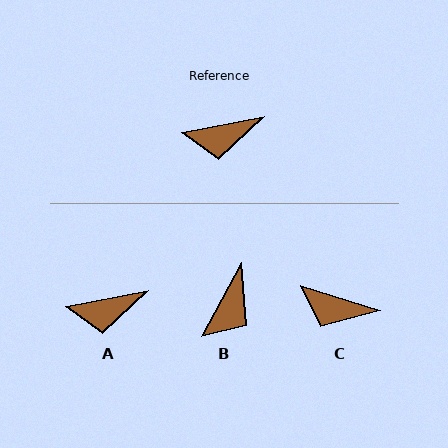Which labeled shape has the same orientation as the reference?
A.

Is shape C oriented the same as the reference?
No, it is off by about 28 degrees.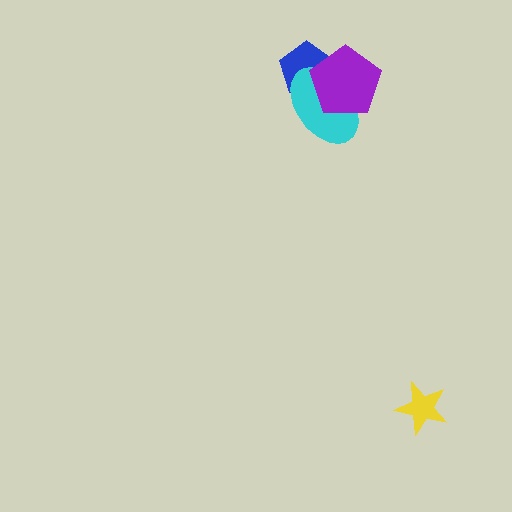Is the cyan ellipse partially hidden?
Yes, it is partially covered by another shape.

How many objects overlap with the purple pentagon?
2 objects overlap with the purple pentagon.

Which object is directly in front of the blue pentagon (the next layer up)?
The cyan ellipse is directly in front of the blue pentagon.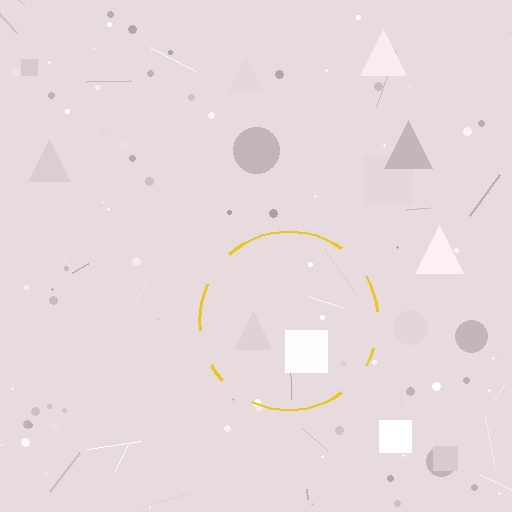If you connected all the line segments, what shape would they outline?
They would outline a circle.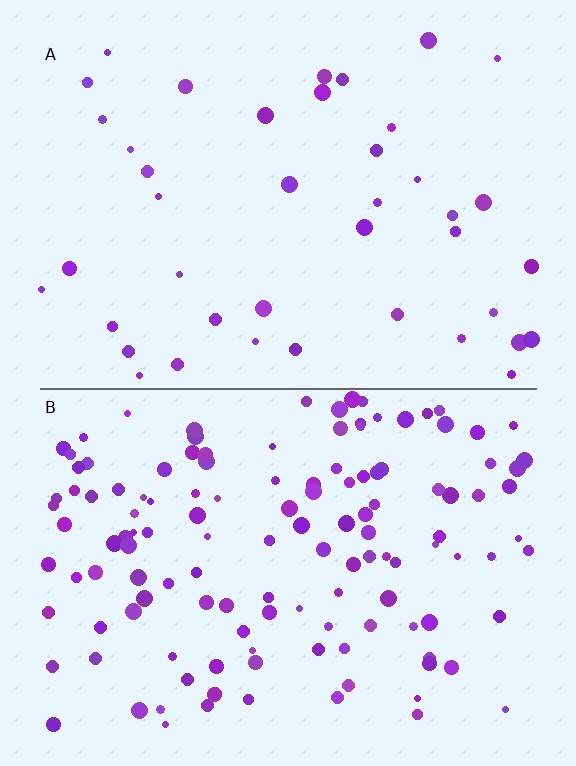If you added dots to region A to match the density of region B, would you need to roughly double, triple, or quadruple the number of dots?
Approximately triple.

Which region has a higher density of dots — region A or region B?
B (the bottom).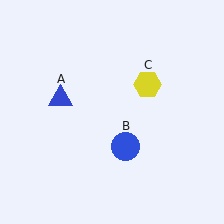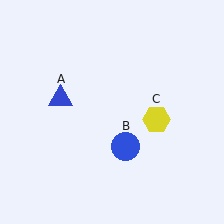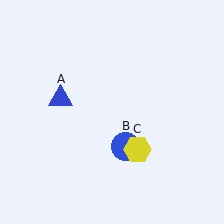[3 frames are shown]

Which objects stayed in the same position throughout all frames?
Blue triangle (object A) and blue circle (object B) remained stationary.